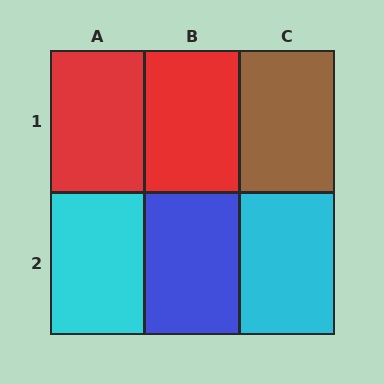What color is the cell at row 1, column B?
Red.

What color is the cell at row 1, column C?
Brown.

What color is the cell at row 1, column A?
Red.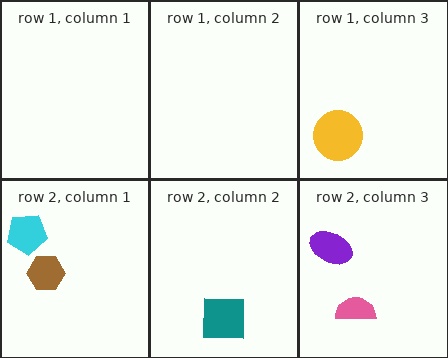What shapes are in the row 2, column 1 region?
The brown hexagon, the cyan pentagon.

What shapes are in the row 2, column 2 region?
The teal square.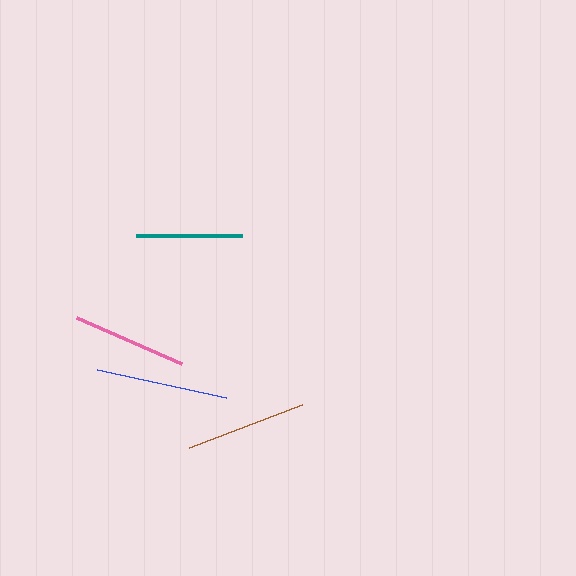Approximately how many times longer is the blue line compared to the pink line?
The blue line is approximately 1.1 times the length of the pink line.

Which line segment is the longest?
The blue line is the longest at approximately 132 pixels.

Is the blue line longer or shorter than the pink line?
The blue line is longer than the pink line.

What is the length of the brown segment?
The brown segment is approximately 121 pixels long.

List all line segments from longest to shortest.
From longest to shortest: blue, brown, pink, teal.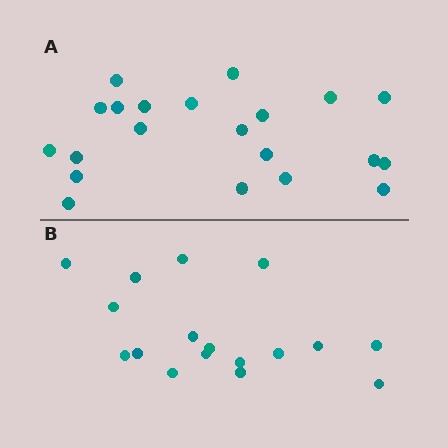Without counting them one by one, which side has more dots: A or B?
Region A (the top region) has more dots.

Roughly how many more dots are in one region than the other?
Region A has about 4 more dots than region B.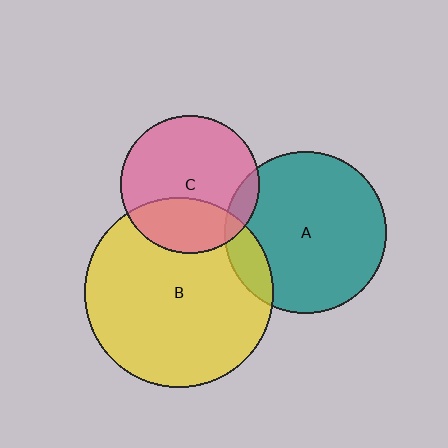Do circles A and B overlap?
Yes.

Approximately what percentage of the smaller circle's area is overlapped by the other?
Approximately 10%.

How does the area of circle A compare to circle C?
Approximately 1.4 times.